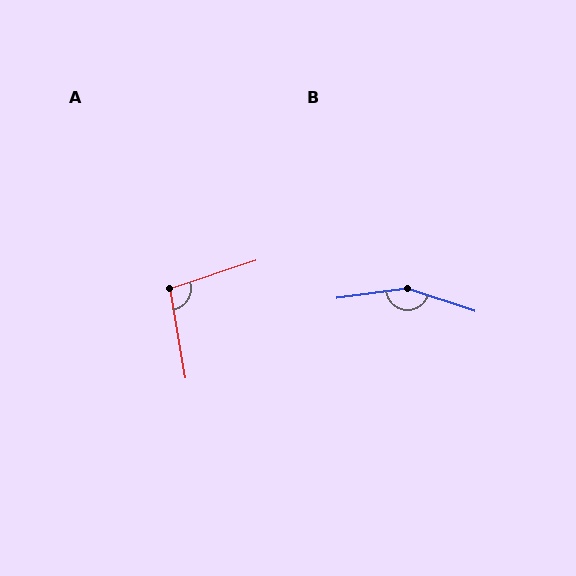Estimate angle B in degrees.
Approximately 154 degrees.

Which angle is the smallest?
A, at approximately 98 degrees.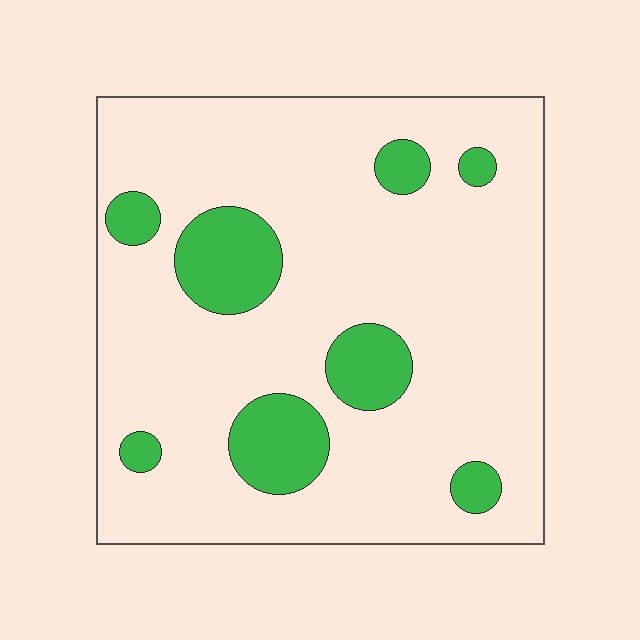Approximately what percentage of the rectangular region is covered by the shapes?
Approximately 15%.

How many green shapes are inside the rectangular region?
8.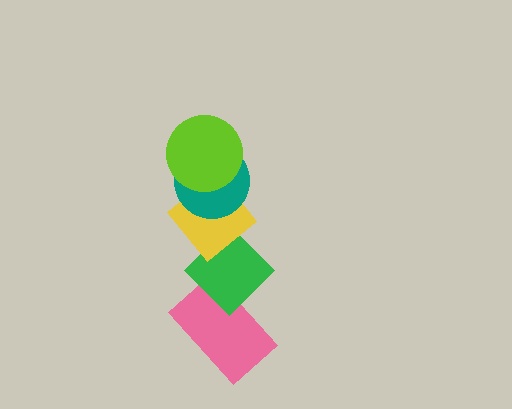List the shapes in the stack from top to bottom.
From top to bottom: the lime circle, the teal circle, the yellow diamond, the green diamond, the pink rectangle.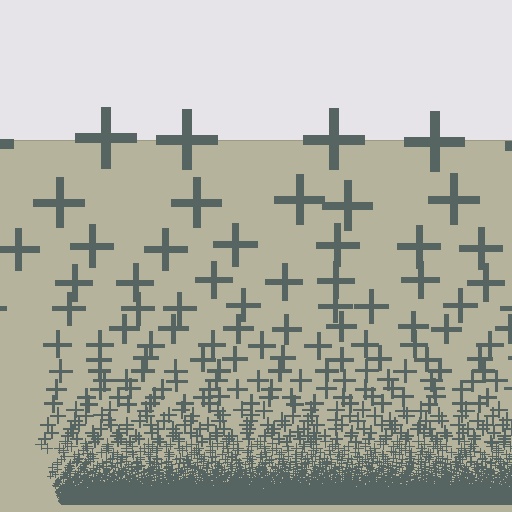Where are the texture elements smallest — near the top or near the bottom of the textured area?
Near the bottom.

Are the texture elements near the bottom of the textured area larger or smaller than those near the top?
Smaller. The gradient is inverted — elements near the bottom are smaller and denser.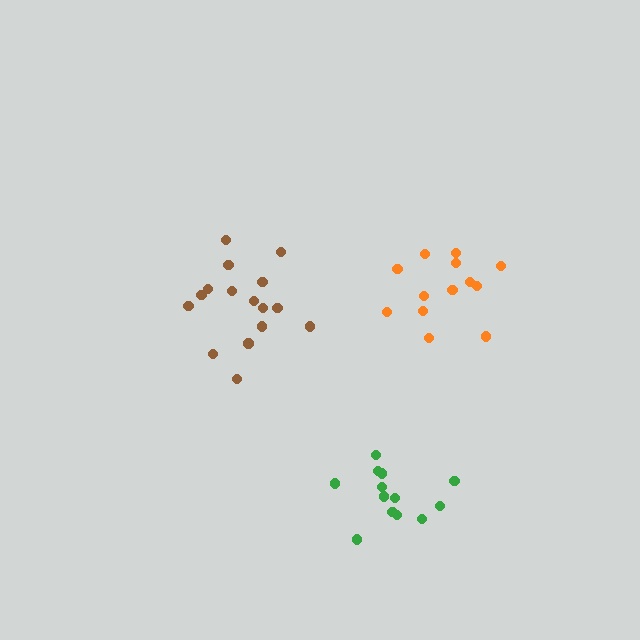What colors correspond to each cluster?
The clusters are colored: brown, green, orange.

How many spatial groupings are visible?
There are 3 spatial groupings.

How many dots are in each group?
Group 1: 17 dots, Group 2: 13 dots, Group 3: 13 dots (43 total).